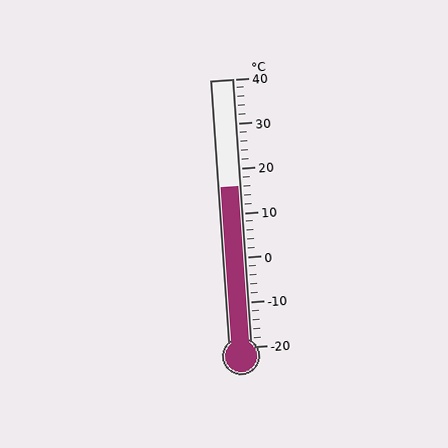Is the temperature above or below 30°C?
The temperature is below 30°C.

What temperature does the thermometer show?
The thermometer shows approximately 16°C.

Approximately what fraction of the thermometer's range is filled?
The thermometer is filled to approximately 60% of its range.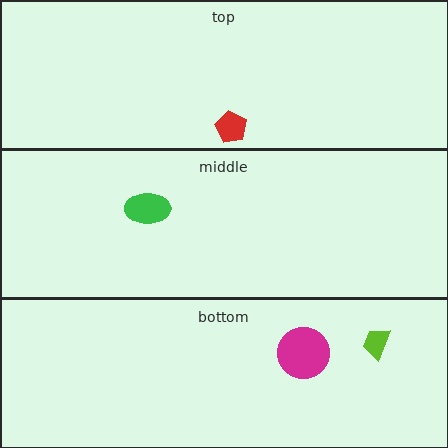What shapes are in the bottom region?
The magenta circle, the lime trapezoid.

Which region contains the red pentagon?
The top region.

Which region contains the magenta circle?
The bottom region.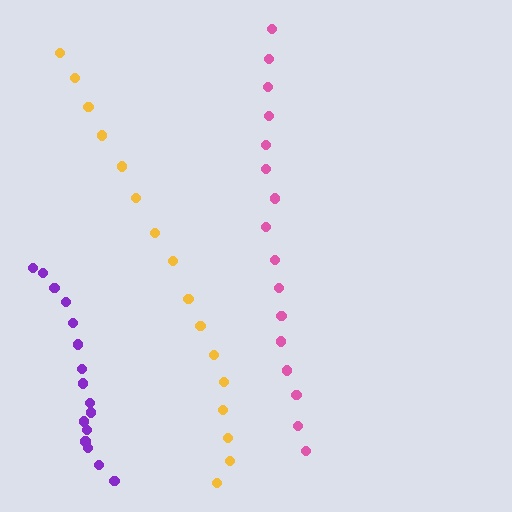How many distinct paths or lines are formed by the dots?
There are 3 distinct paths.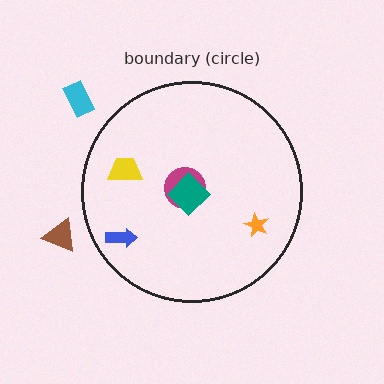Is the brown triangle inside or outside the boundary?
Outside.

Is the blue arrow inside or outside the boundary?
Inside.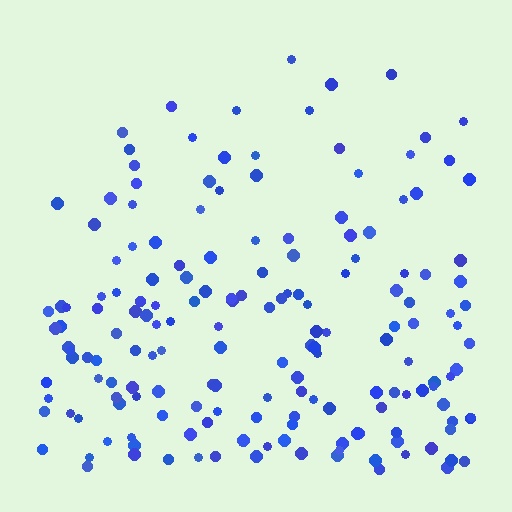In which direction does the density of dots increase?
From top to bottom, with the bottom side densest.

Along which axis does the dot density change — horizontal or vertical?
Vertical.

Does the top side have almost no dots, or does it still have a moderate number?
Still a moderate number, just noticeably fewer than the bottom.